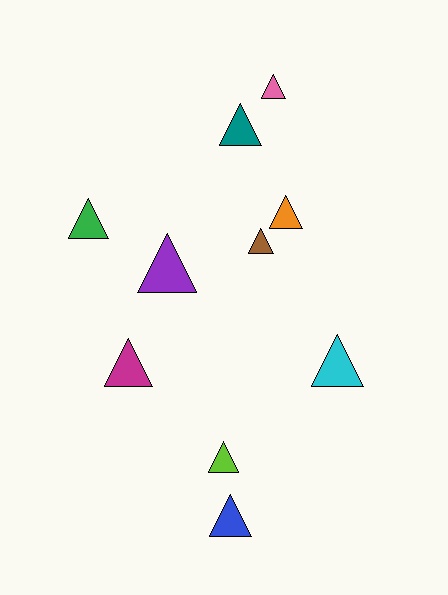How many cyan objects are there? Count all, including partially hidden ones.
There is 1 cyan object.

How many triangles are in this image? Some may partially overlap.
There are 10 triangles.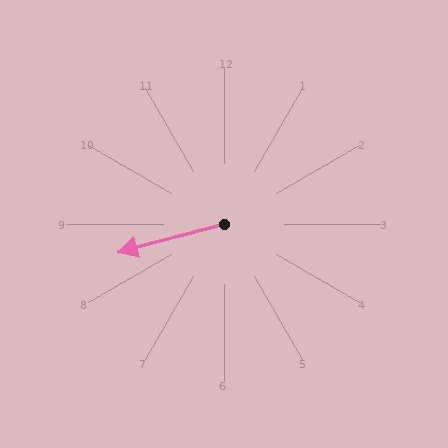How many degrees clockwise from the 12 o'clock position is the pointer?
Approximately 255 degrees.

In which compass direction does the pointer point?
West.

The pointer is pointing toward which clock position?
Roughly 9 o'clock.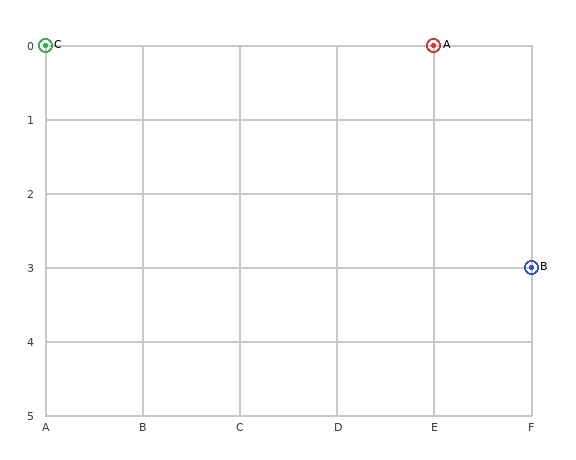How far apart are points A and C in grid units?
Points A and C are 4 columns apart.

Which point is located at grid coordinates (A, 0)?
Point C is at (A, 0).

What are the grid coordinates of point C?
Point C is at grid coordinates (A, 0).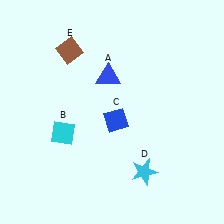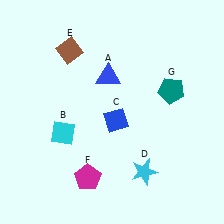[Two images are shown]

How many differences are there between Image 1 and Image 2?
There are 2 differences between the two images.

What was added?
A magenta pentagon (F), a teal pentagon (G) were added in Image 2.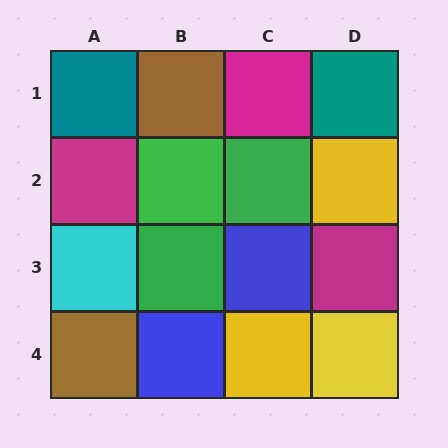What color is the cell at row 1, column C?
Magenta.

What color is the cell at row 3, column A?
Cyan.